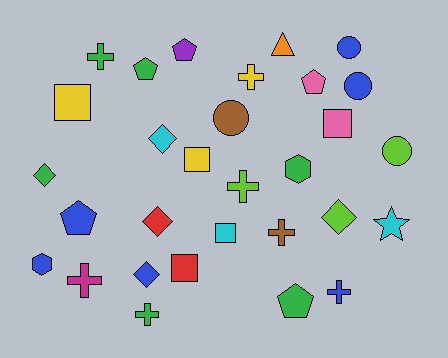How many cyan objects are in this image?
There are 3 cyan objects.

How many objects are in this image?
There are 30 objects.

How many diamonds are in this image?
There are 5 diamonds.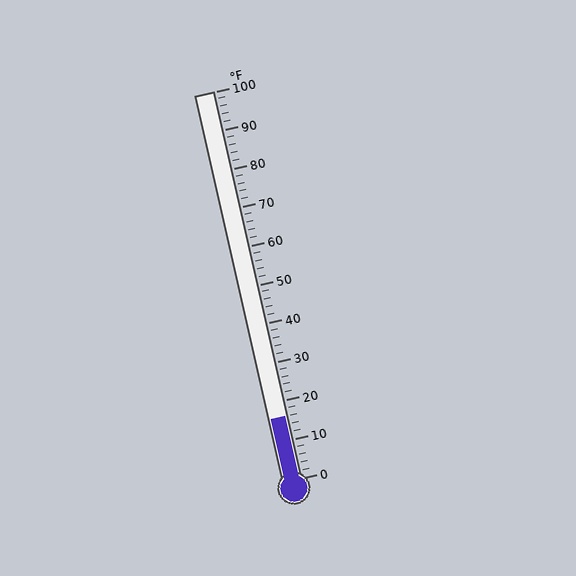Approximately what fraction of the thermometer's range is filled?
The thermometer is filled to approximately 15% of its range.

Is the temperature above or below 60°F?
The temperature is below 60°F.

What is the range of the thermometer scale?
The thermometer scale ranges from 0°F to 100°F.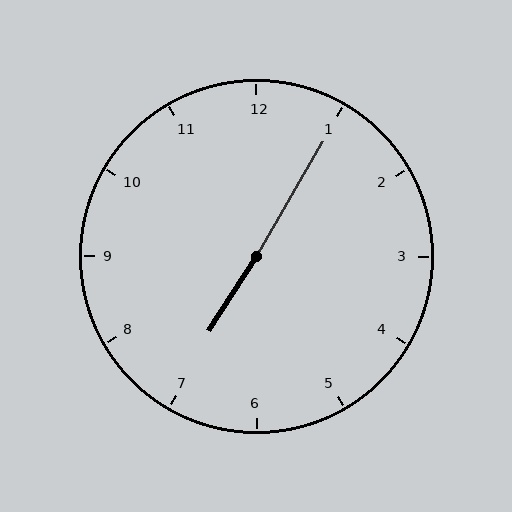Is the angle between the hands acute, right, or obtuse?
It is obtuse.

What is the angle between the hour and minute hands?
Approximately 178 degrees.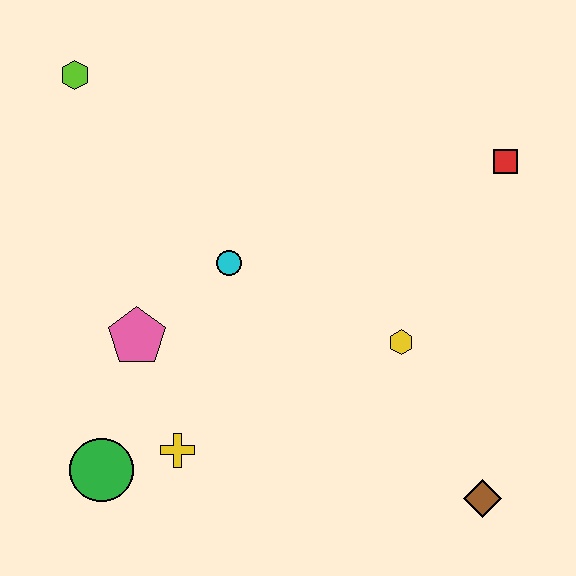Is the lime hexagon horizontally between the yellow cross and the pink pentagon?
No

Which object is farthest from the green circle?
The red square is farthest from the green circle.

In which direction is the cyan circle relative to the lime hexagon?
The cyan circle is below the lime hexagon.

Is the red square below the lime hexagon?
Yes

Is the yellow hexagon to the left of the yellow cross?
No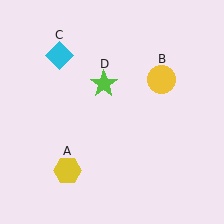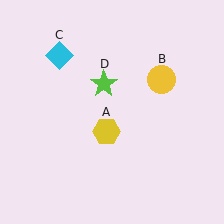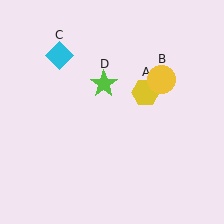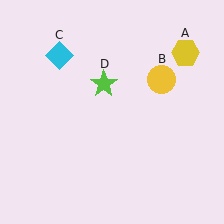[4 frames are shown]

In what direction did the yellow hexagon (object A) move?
The yellow hexagon (object A) moved up and to the right.